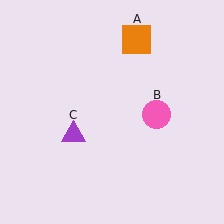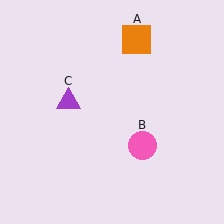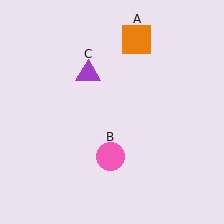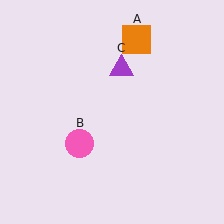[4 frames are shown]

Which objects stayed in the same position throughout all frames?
Orange square (object A) remained stationary.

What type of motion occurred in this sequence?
The pink circle (object B), purple triangle (object C) rotated clockwise around the center of the scene.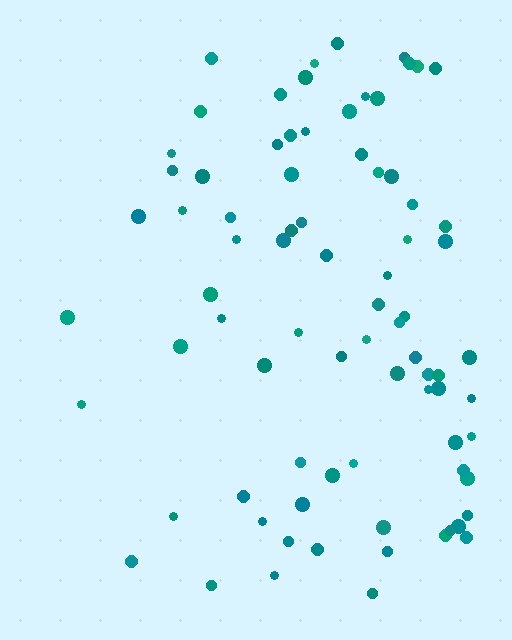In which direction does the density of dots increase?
From left to right, with the right side densest.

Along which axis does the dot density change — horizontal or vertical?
Horizontal.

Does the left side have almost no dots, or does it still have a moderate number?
Still a moderate number, just noticeably fewer than the right.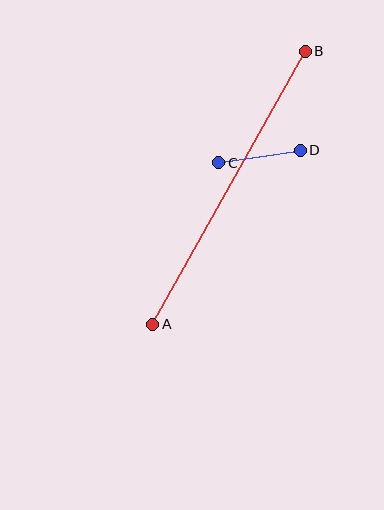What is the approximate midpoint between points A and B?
The midpoint is at approximately (229, 188) pixels.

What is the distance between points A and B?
The distance is approximately 312 pixels.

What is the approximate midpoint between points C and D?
The midpoint is at approximately (259, 157) pixels.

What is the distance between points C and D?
The distance is approximately 82 pixels.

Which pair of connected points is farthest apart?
Points A and B are farthest apart.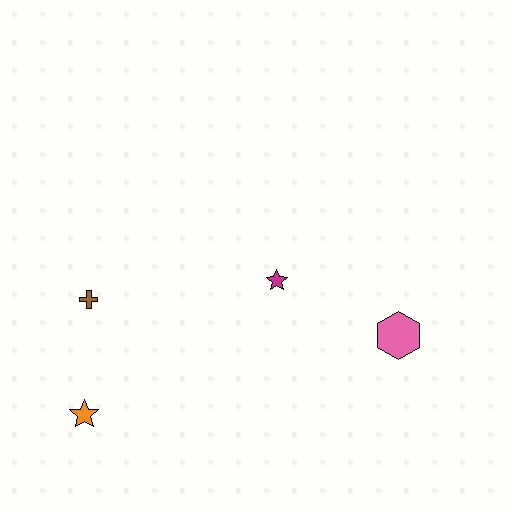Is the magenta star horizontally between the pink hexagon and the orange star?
Yes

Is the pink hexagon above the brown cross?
No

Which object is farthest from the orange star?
The pink hexagon is farthest from the orange star.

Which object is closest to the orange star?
The brown cross is closest to the orange star.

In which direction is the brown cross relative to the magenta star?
The brown cross is to the left of the magenta star.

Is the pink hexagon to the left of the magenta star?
No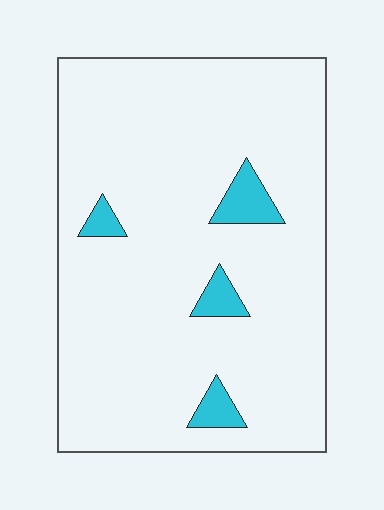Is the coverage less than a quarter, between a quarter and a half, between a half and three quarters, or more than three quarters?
Less than a quarter.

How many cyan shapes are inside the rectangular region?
4.